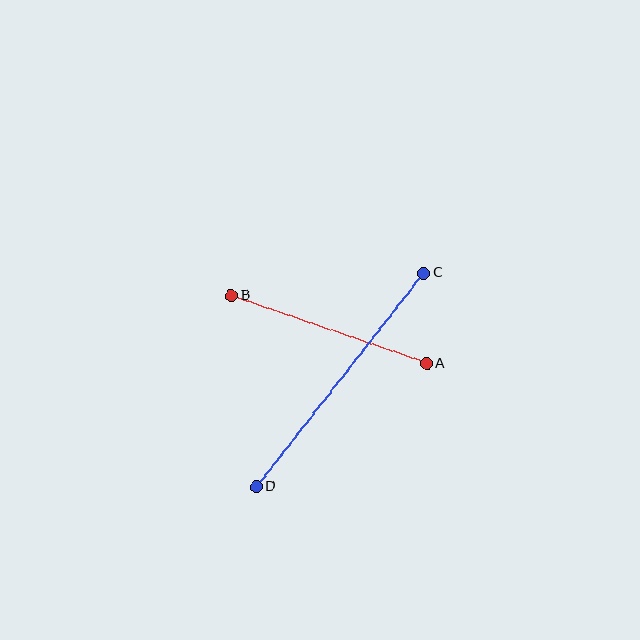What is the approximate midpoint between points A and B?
The midpoint is at approximately (329, 329) pixels.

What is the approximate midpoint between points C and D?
The midpoint is at approximately (340, 380) pixels.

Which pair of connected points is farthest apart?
Points C and D are farthest apart.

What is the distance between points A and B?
The distance is approximately 206 pixels.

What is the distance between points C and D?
The distance is approximately 271 pixels.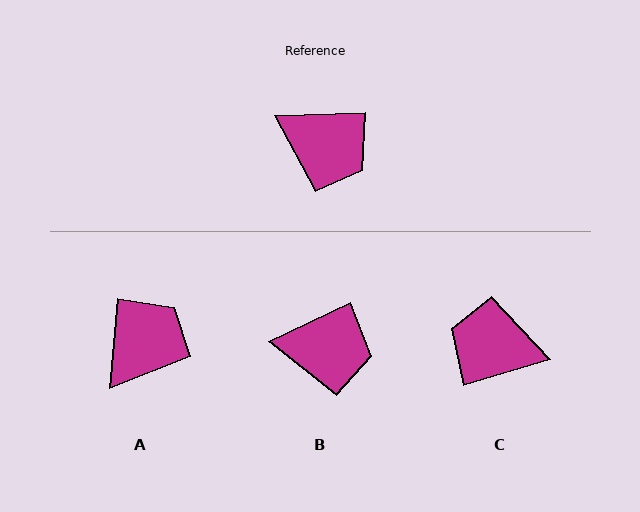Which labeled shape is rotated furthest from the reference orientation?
C, about 166 degrees away.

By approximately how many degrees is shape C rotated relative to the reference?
Approximately 166 degrees clockwise.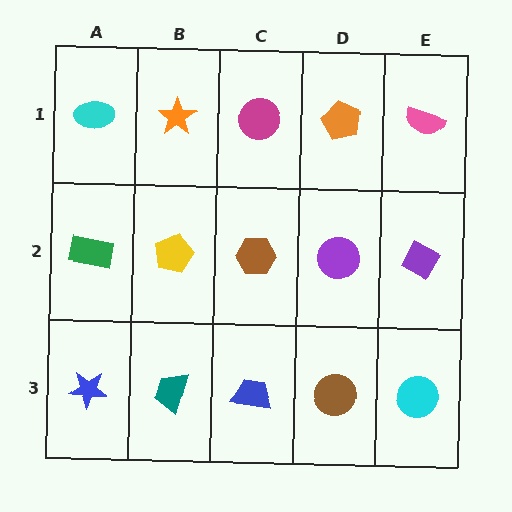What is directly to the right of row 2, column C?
A purple circle.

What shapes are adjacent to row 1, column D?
A purple circle (row 2, column D), a magenta circle (row 1, column C), a pink semicircle (row 1, column E).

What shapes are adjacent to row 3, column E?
A purple diamond (row 2, column E), a brown circle (row 3, column D).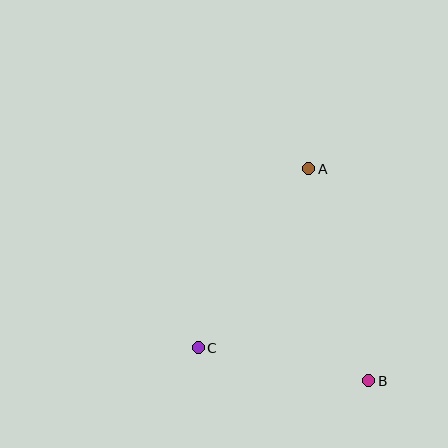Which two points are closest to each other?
Points B and C are closest to each other.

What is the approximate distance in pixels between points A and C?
The distance between A and C is approximately 210 pixels.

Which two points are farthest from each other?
Points A and B are farthest from each other.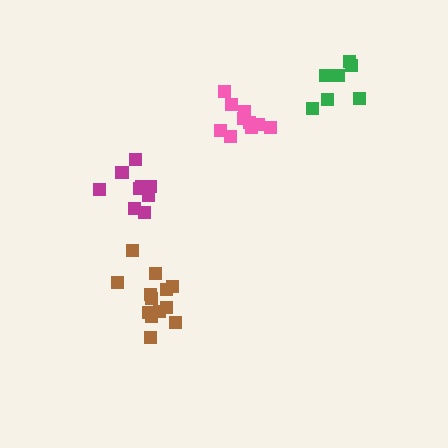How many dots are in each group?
Group 1: 13 dots, Group 2: 10 dots, Group 3: 7 dots, Group 4: 9 dots (39 total).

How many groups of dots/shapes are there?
There are 4 groups.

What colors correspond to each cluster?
The clusters are colored: brown, pink, green, magenta.